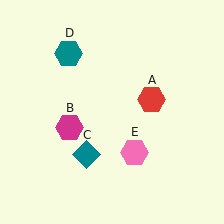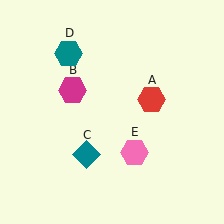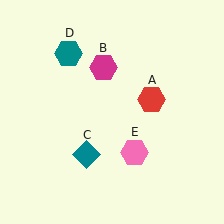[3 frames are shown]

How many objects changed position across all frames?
1 object changed position: magenta hexagon (object B).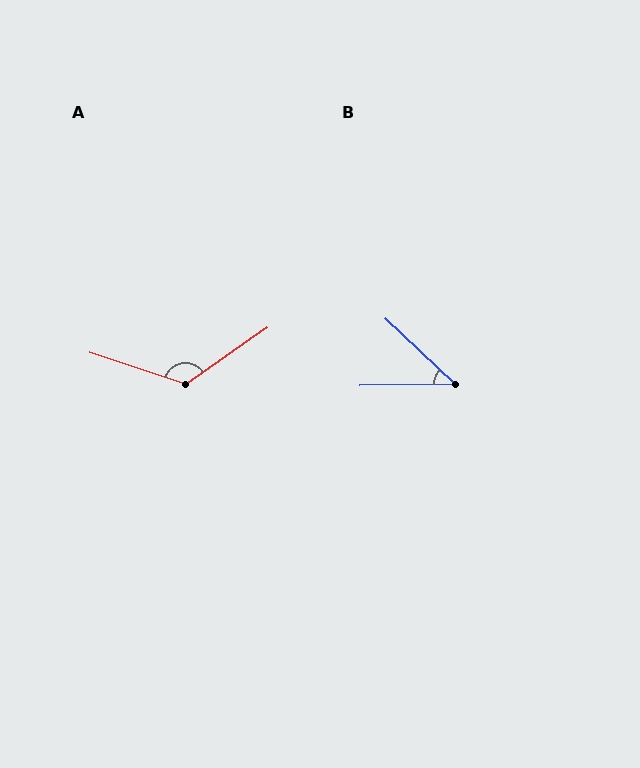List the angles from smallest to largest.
B (44°), A (127°).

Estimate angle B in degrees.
Approximately 44 degrees.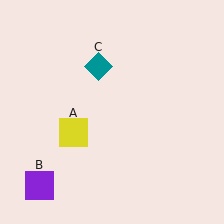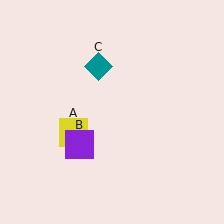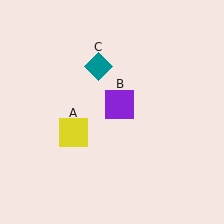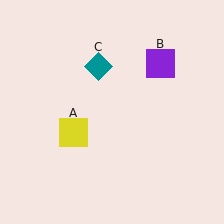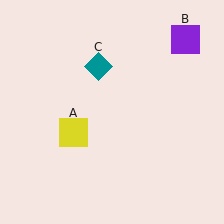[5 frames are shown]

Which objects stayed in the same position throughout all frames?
Yellow square (object A) and teal diamond (object C) remained stationary.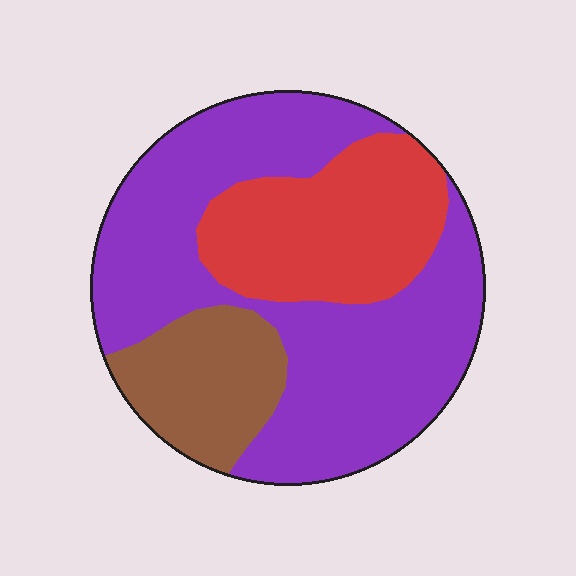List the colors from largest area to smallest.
From largest to smallest: purple, red, brown.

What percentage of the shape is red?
Red covers 25% of the shape.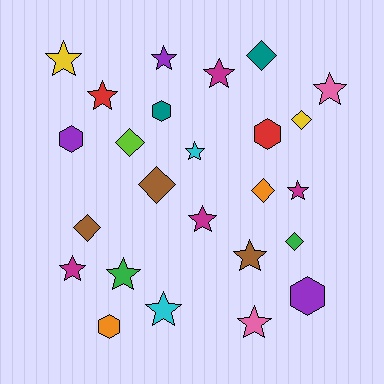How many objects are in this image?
There are 25 objects.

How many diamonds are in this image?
There are 7 diamonds.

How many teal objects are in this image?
There are 2 teal objects.